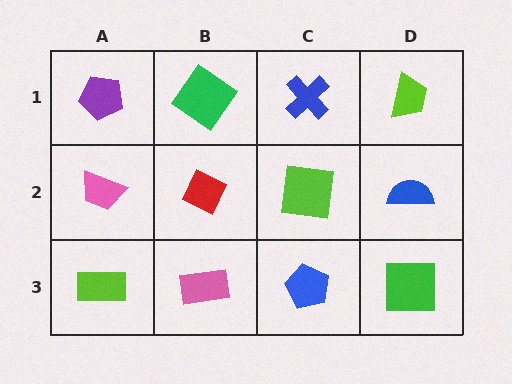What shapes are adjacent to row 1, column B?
A red diamond (row 2, column B), a purple pentagon (row 1, column A), a blue cross (row 1, column C).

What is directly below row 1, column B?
A red diamond.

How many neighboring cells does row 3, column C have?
3.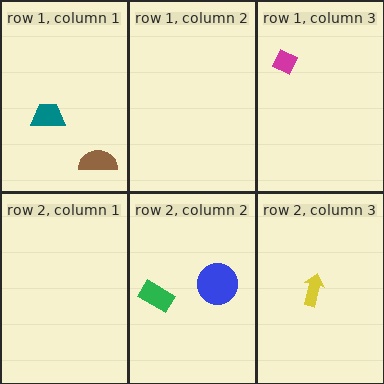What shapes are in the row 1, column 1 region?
The brown semicircle, the teal trapezoid.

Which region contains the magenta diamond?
The row 1, column 3 region.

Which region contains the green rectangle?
The row 2, column 2 region.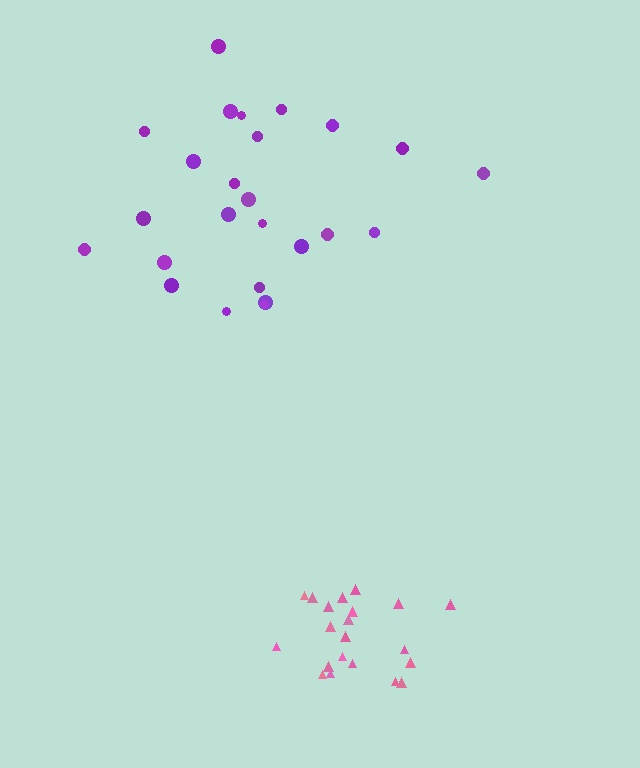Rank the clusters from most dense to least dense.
pink, purple.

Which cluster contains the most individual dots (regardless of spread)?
Purple (25).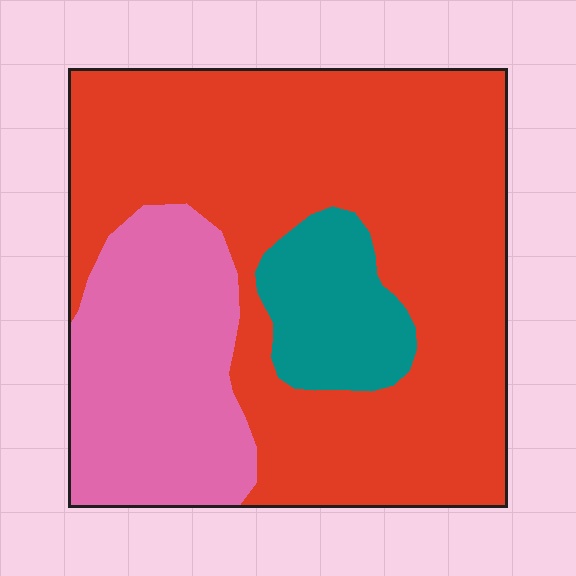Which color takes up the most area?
Red, at roughly 65%.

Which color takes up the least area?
Teal, at roughly 10%.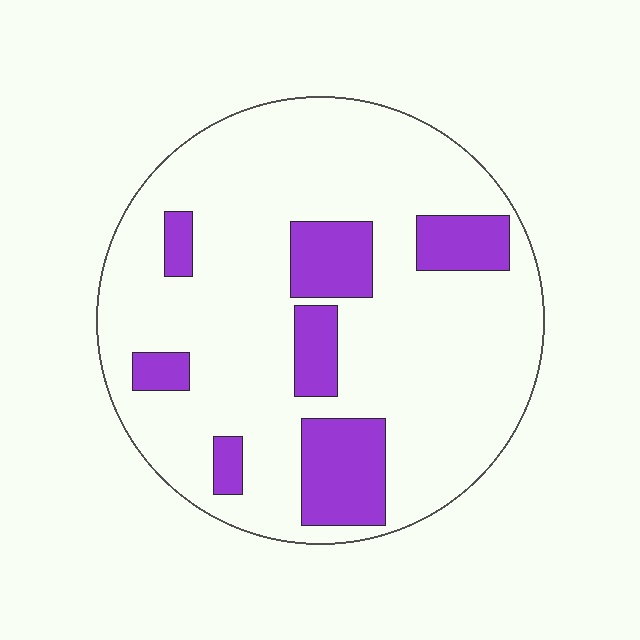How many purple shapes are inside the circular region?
7.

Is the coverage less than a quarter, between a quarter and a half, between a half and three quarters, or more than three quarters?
Less than a quarter.